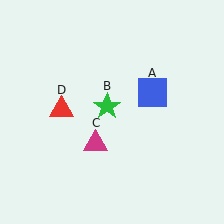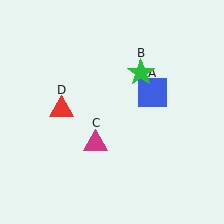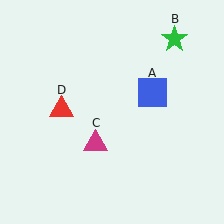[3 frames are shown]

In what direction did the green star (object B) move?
The green star (object B) moved up and to the right.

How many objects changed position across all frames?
1 object changed position: green star (object B).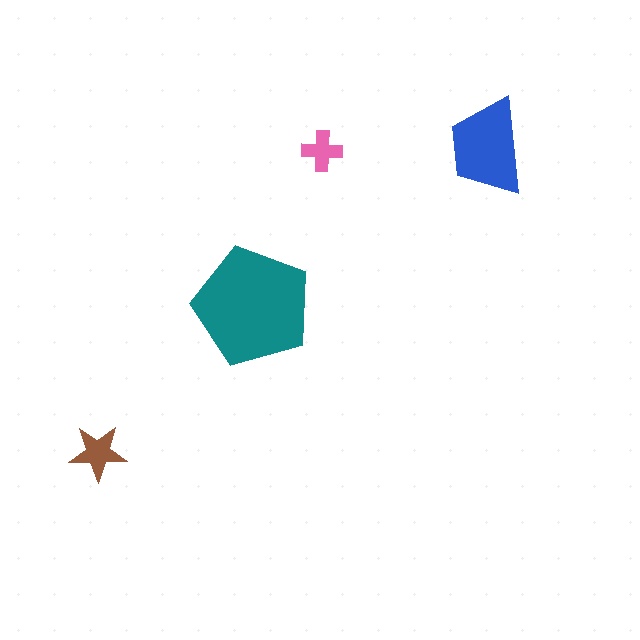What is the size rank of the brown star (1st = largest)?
3rd.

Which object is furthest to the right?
The blue trapezoid is rightmost.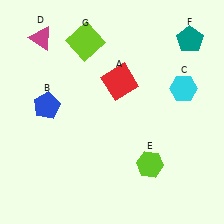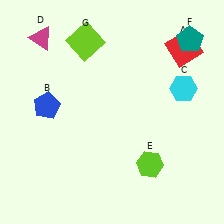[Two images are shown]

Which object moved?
The red square (A) moved right.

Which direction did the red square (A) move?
The red square (A) moved right.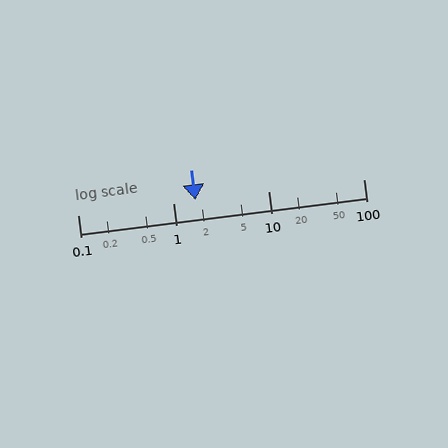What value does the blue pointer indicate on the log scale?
The pointer indicates approximately 1.7.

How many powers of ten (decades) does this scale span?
The scale spans 3 decades, from 0.1 to 100.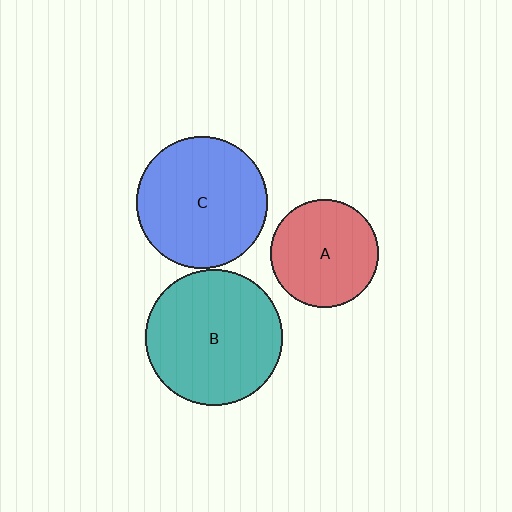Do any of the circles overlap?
No, none of the circles overlap.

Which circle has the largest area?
Circle B (teal).